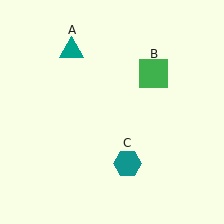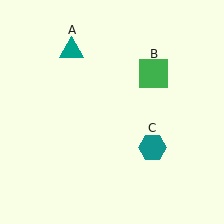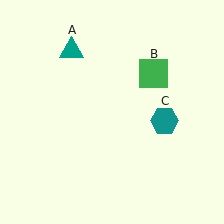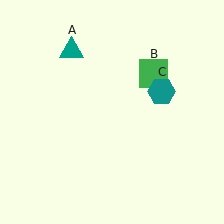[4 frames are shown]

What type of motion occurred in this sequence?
The teal hexagon (object C) rotated counterclockwise around the center of the scene.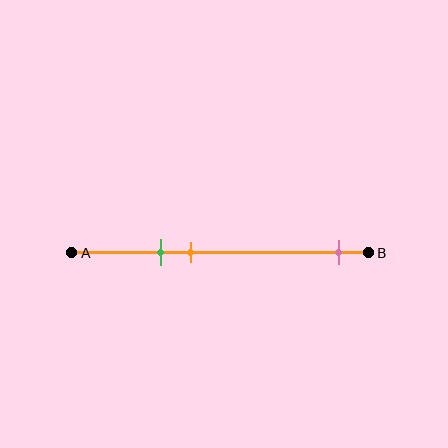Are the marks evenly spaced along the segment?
No, the marks are not evenly spaced.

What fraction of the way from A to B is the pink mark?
The pink mark is approximately 90% (0.9) of the way from A to B.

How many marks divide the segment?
There are 3 marks dividing the segment.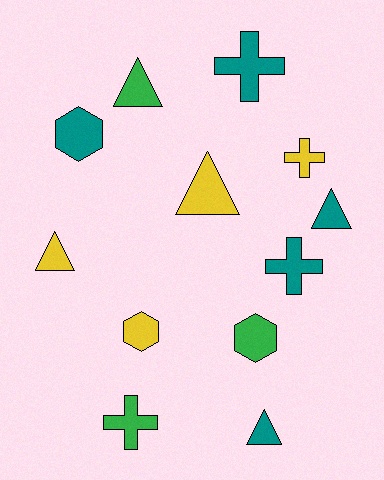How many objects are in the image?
There are 12 objects.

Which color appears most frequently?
Teal, with 5 objects.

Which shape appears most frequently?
Triangle, with 5 objects.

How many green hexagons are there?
There is 1 green hexagon.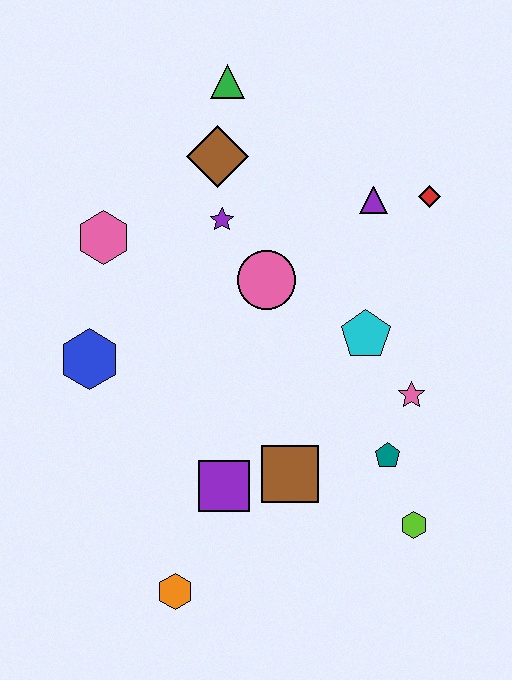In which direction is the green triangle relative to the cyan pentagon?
The green triangle is above the cyan pentagon.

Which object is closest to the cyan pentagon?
The pink star is closest to the cyan pentagon.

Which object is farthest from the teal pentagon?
The green triangle is farthest from the teal pentagon.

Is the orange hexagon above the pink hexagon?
No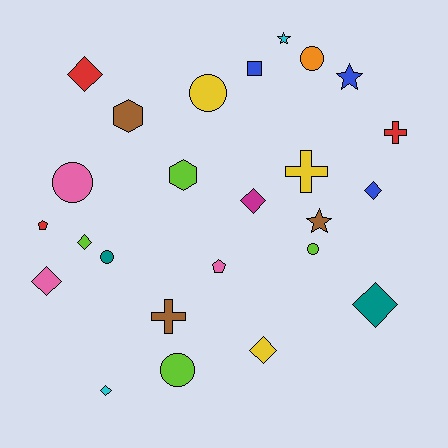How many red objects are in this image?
There are 3 red objects.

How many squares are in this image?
There is 1 square.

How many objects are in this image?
There are 25 objects.